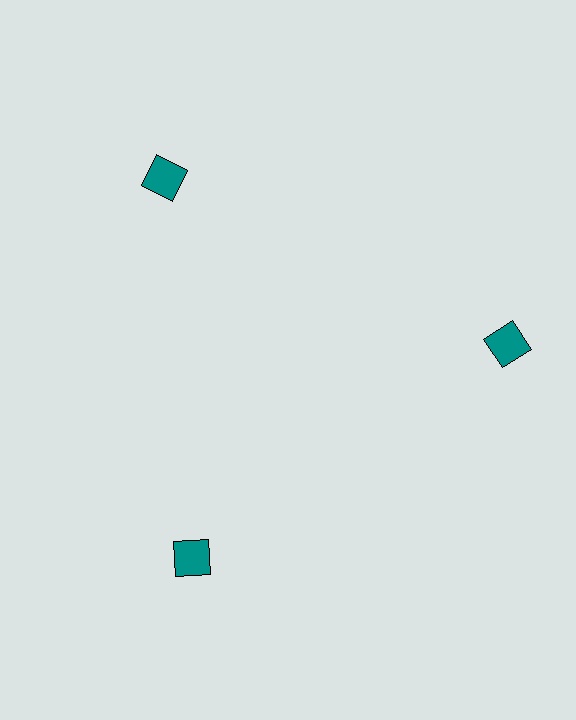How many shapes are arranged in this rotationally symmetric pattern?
There are 3 shapes, arranged in 3 groups of 1.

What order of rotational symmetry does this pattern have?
This pattern has 3-fold rotational symmetry.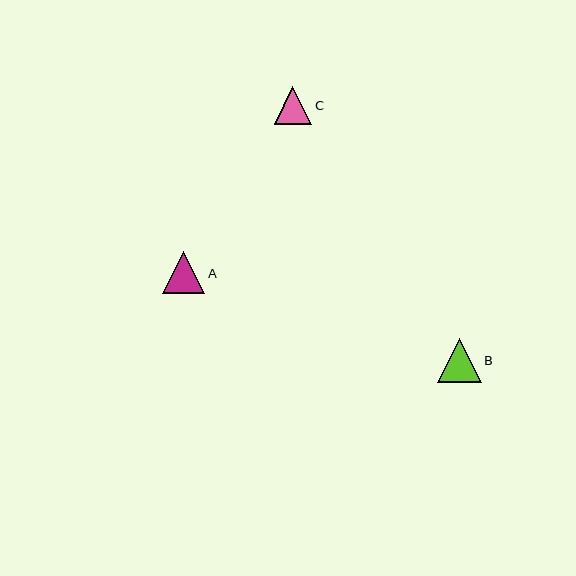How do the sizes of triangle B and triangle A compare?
Triangle B and triangle A are approximately the same size.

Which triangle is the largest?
Triangle B is the largest with a size of approximately 44 pixels.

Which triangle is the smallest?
Triangle C is the smallest with a size of approximately 37 pixels.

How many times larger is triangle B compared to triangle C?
Triangle B is approximately 1.2 times the size of triangle C.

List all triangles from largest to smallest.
From largest to smallest: B, A, C.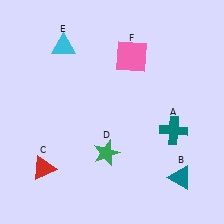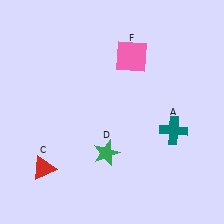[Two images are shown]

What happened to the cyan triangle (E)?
The cyan triangle (E) was removed in Image 2. It was in the top-left area of Image 1.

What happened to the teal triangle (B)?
The teal triangle (B) was removed in Image 2. It was in the bottom-right area of Image 1.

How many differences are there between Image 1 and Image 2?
There are 2 differences between the two images.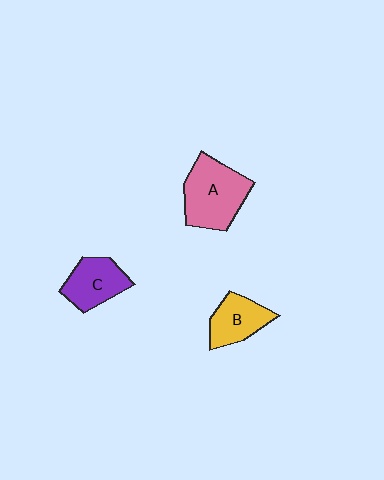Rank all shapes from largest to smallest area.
From largest to smallest: A (pink), C (purple), B (yellow).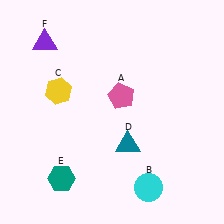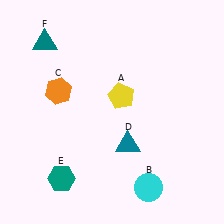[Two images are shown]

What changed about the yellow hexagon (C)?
In Image 1, C is yellow. In Image 2, it changed to orange.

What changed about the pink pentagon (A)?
In Image 1, A is pink. In Image 2, it changed to yellow.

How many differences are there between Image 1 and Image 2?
There are 3 differences between the two images.